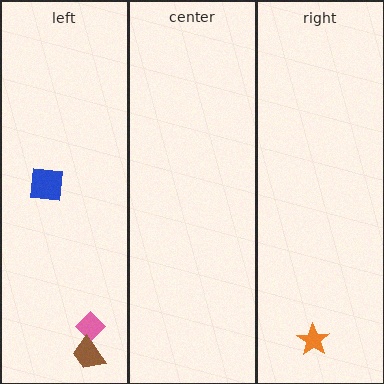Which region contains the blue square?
The left region.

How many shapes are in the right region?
1.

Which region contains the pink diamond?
The left region.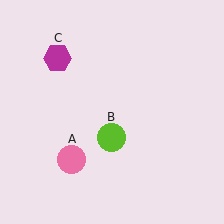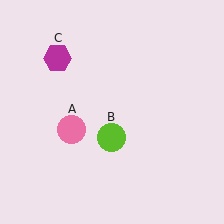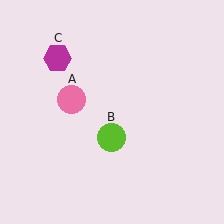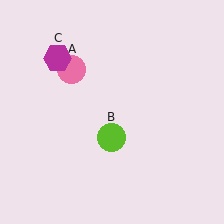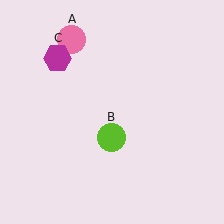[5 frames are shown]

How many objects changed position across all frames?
1 object changed position: pink circle (object A).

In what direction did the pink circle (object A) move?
The pink circle (object A) moved up.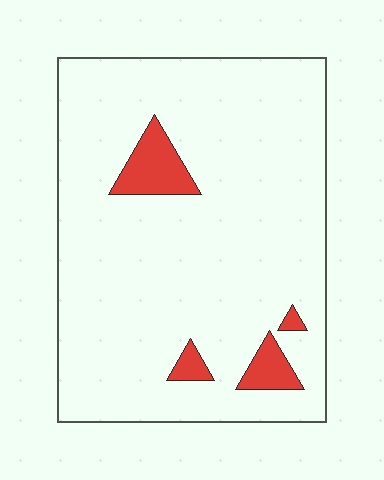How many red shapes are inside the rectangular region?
4.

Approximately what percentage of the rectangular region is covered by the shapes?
Approximately 10%.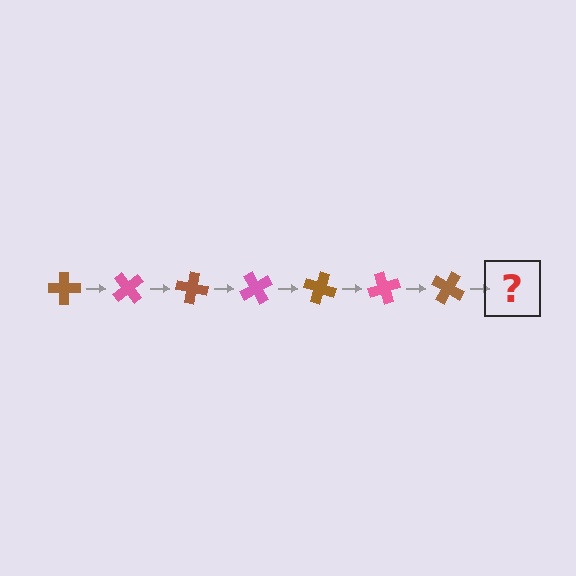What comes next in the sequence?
The next element should be a pink cross, rotated 350 degrees from the start.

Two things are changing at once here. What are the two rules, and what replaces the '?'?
The two rules are that it rotates 50 degrees each step and the color cycles through brown and pink. The '?' should be a pink cross, rotated 350 degrees from the start.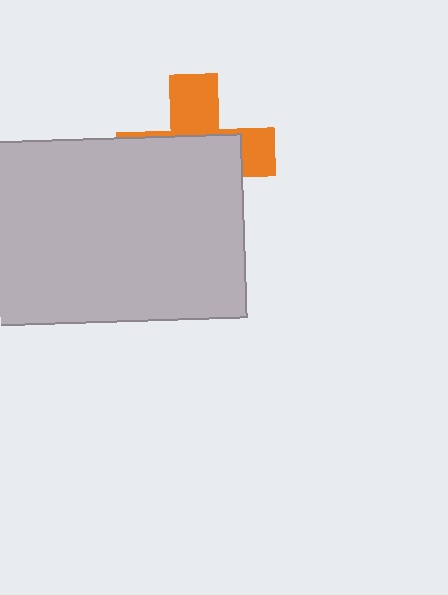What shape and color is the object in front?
The object in front is a light gray rectangle.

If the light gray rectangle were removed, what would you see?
You would see the complete orange cross.